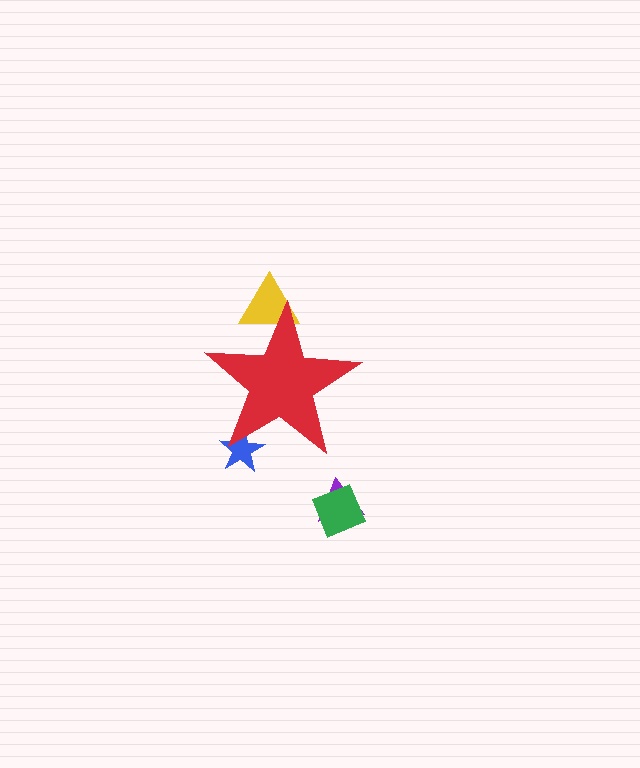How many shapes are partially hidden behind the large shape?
2 shapes are partially hidden.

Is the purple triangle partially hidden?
No, the purple triangle is fully visible.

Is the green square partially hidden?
No, the green square is fully visible.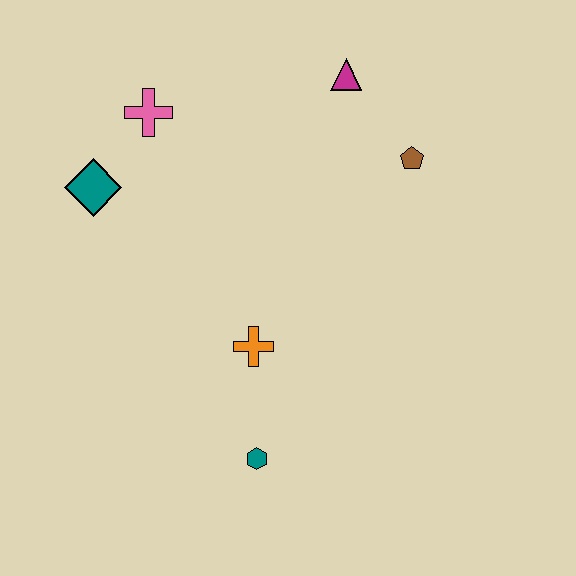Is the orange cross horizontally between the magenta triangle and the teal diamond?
Yes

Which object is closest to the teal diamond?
The pink cross is closest to the teal diamond.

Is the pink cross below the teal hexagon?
No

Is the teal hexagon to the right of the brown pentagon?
No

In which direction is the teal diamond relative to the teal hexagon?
The teal diamond is above the teal hexagon.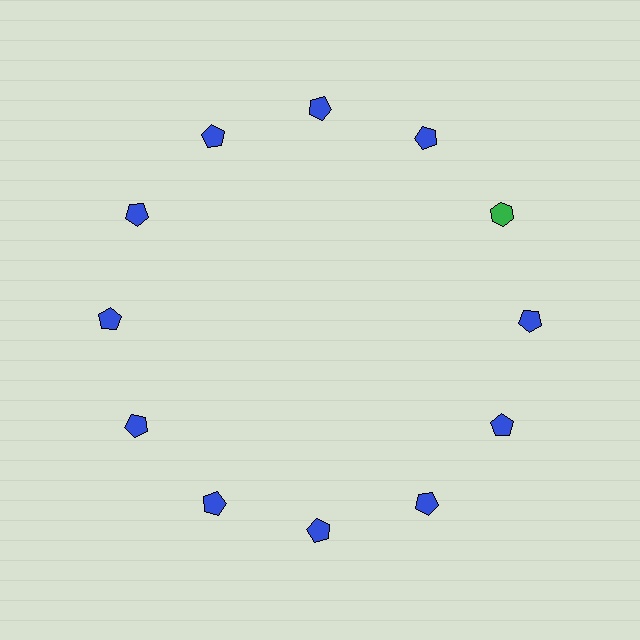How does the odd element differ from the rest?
It differs in both color (green instead of blue) and shape (hexagon instead of pentagon).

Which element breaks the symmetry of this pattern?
The green hexagon at roughly the 2 o'clock position breaks the symmetry. All other shapes are blue pentagons.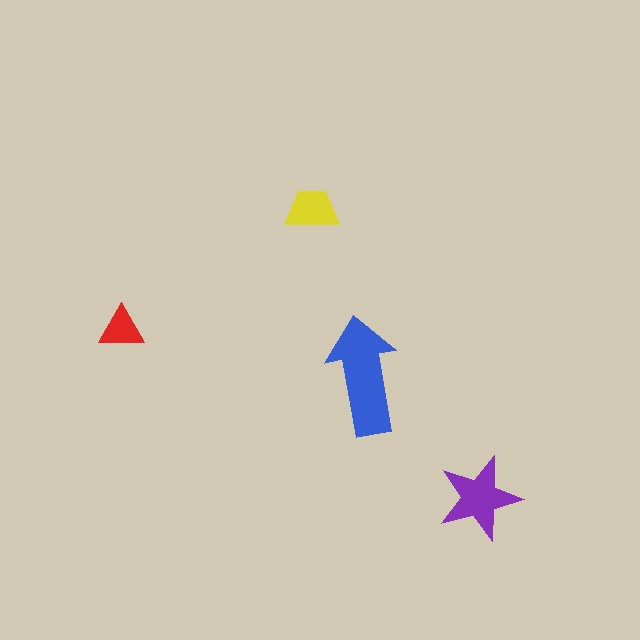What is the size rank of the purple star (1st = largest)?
2nd.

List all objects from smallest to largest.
The red triangle, the yellow trapezoid, the purple star, the blue arrow.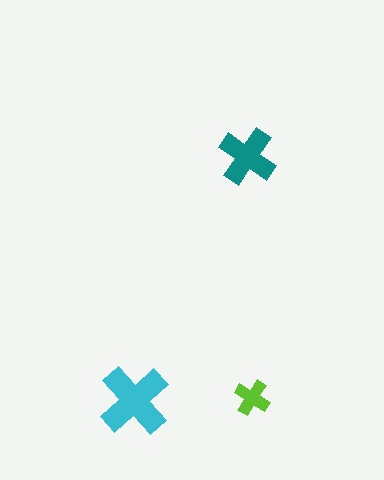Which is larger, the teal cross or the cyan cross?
The cyan one.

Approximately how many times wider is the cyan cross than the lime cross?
About 2 times wider.